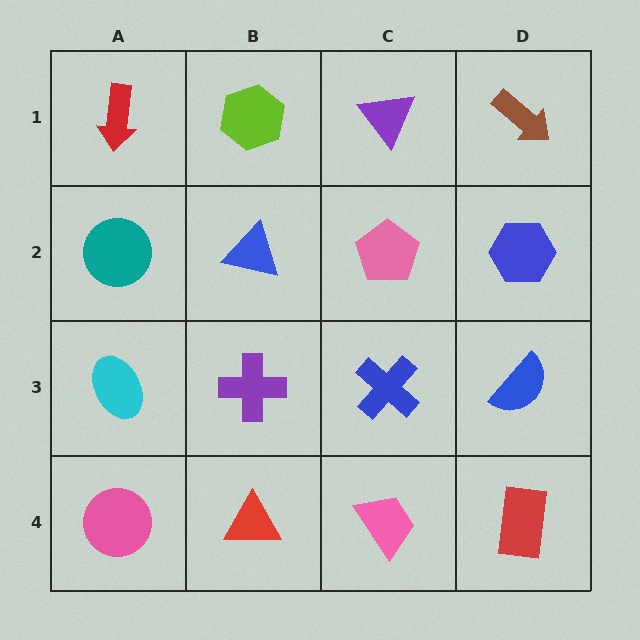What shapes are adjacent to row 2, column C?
A purple triangle (row 1, column C), a blue cross (row 3, column C), a blue triangle (row 2, column B), a blue hexagon (row 2, column D).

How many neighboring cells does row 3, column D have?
3.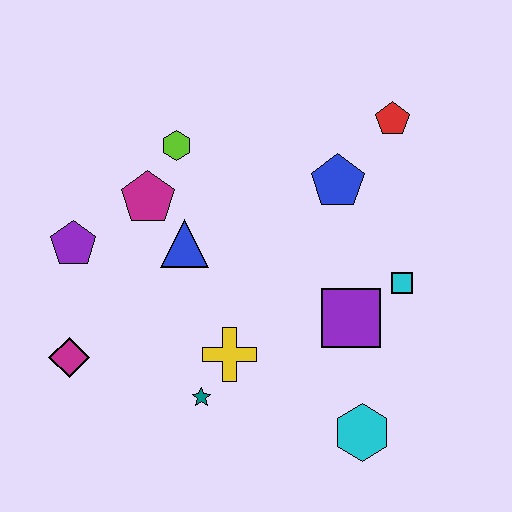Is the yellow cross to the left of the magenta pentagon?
No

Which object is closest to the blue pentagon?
The red pentagon is closest to the blue pentagon.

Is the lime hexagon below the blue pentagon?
No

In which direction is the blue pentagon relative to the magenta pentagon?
The blue pentagon is to the right of the magenta pentagon.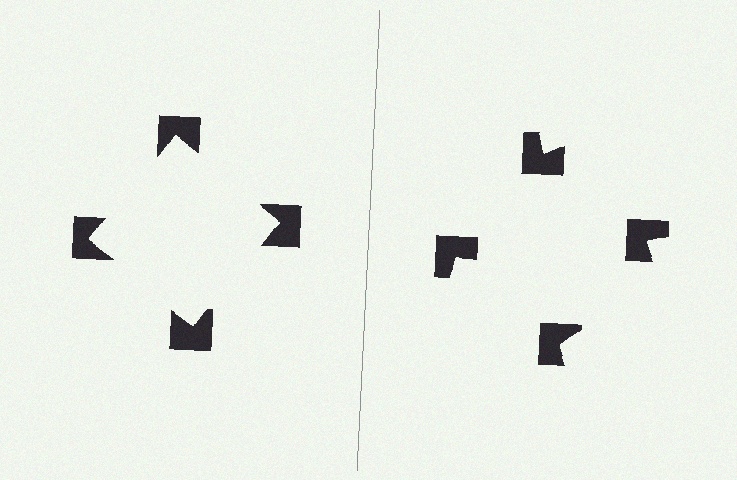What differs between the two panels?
The notched squares are positioned identically on both sides; only the wedge orientations differ. On the left they align to a square; on the right they are misaligned.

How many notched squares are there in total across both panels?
8 — 4 on each side.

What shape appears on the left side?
An illusory square.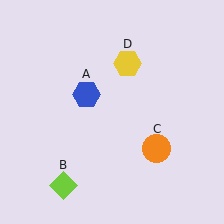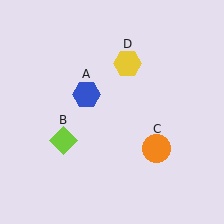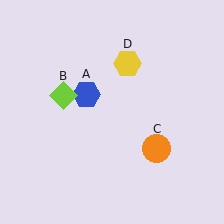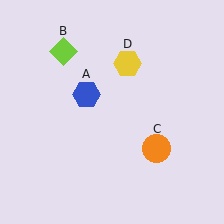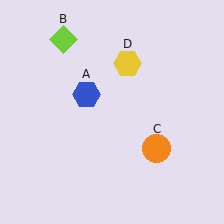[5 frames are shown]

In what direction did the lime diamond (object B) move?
The lime diamond (object B) moved up.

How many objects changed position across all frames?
1 object changed position: lime diamond (object B).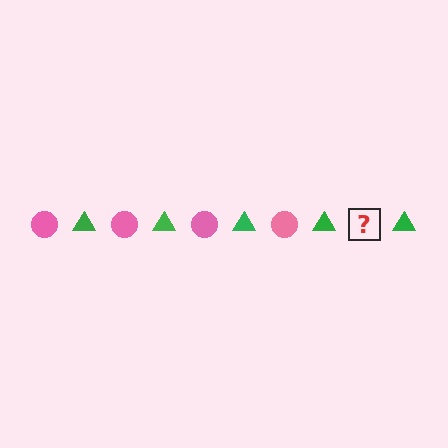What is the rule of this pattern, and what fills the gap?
The rule is that the pattern alternates between pink circle and green triangle. The gap should be filled with a pink circle.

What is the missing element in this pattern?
The missing element is a pink circle.